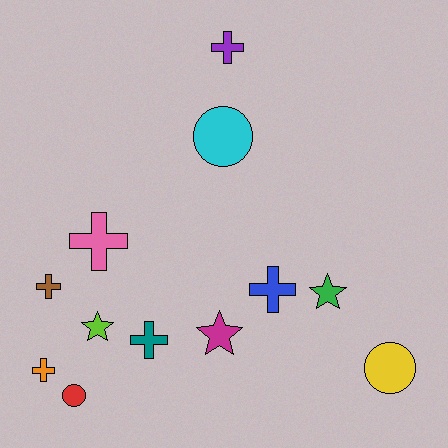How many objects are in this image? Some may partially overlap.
There are 12 objects.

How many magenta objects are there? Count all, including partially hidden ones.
There is 1 magenta object.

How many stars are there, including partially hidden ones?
There are 3 stars.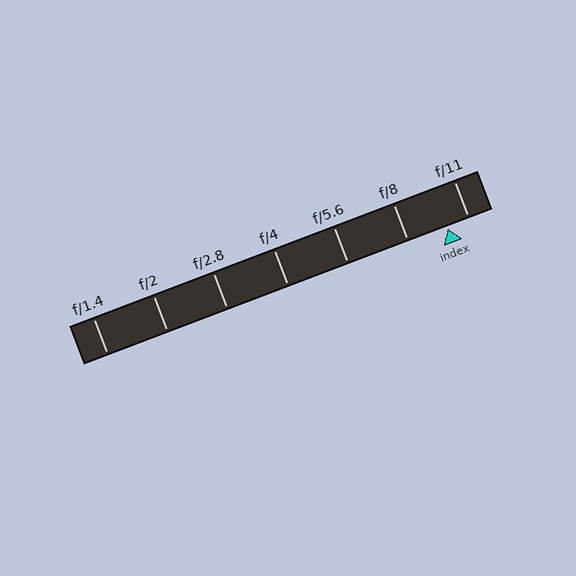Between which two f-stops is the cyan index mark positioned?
The index mark is between f/8 and f/11.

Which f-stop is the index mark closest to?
The index mark is closest to f/11.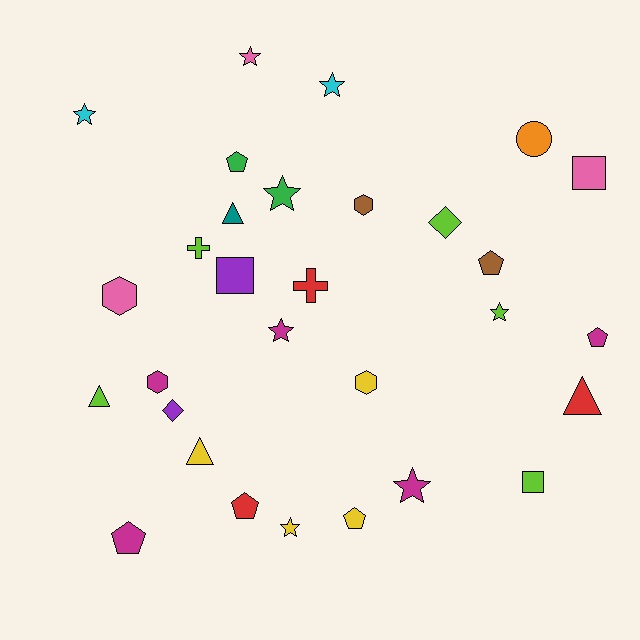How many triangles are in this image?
There are 4 triangles.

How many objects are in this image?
There are 30 objects.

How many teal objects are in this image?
There is 1 teal object.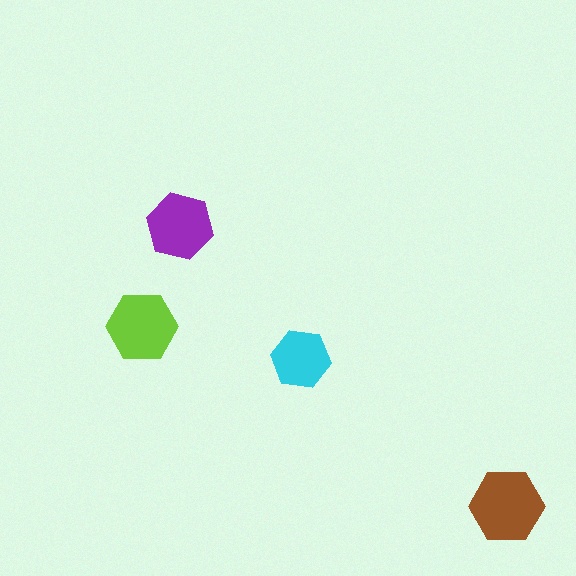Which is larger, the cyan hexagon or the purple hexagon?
The purple one.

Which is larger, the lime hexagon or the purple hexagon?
The lime one.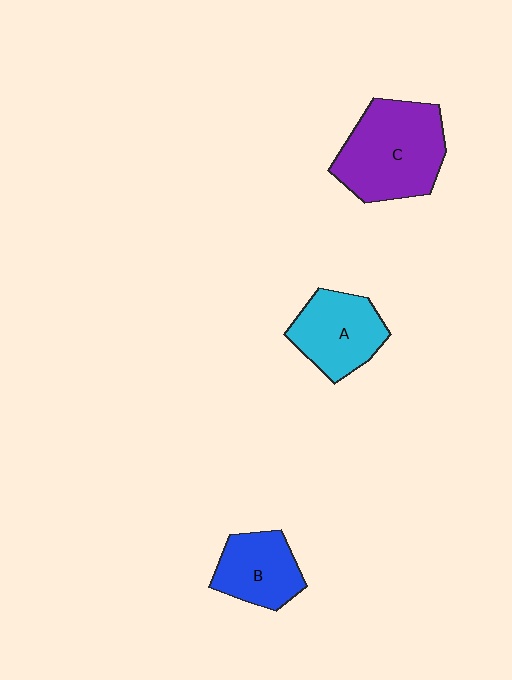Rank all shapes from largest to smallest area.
From largest to smallest: C (purple), A (cyan), B (blue).